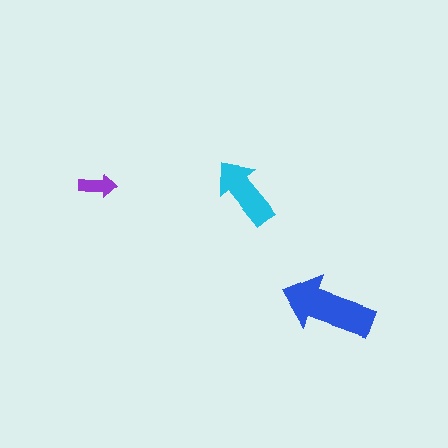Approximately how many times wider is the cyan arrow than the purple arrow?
About 2 times wider.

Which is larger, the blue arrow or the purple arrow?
The blue one.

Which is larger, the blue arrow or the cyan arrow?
The blue one.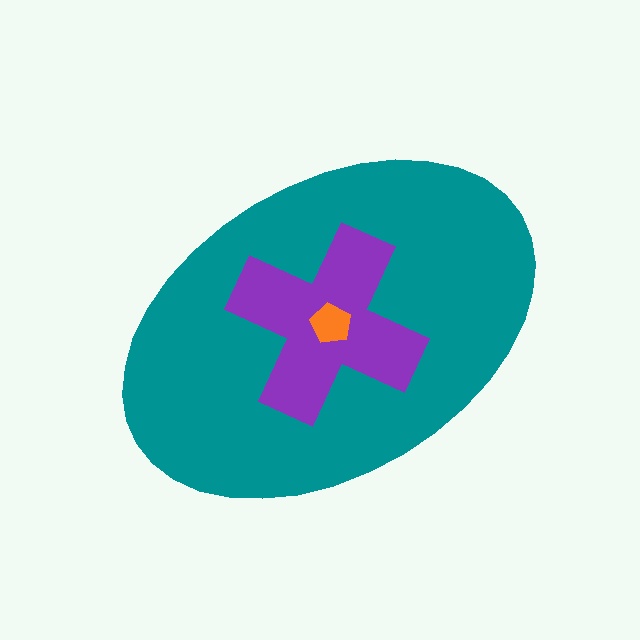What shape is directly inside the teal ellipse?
The purple cross.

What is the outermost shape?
The teal ellipse.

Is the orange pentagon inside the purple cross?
Yes.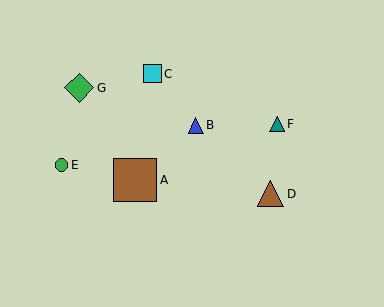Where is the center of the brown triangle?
The center of the brown triangle is at (271, 194).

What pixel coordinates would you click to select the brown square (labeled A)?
Click at (135, 180) to select the brown square A.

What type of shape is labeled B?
Shape B is a blue triangle.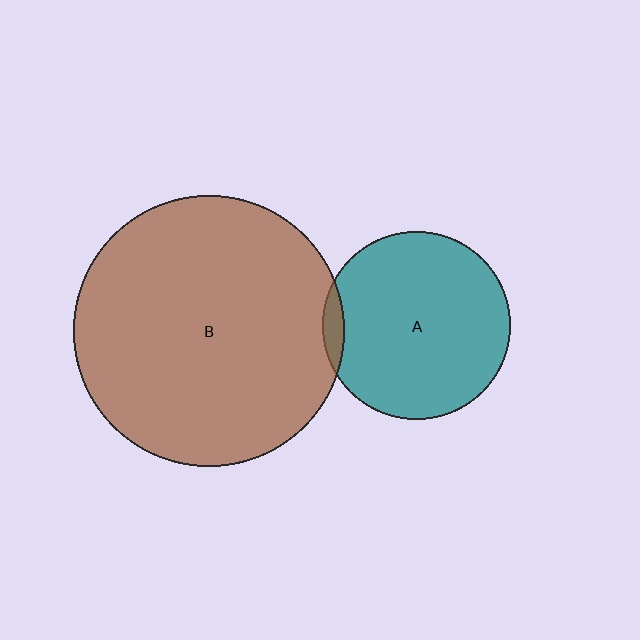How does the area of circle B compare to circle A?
Approximately 2.1 times.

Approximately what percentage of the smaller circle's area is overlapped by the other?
Approximately 5%.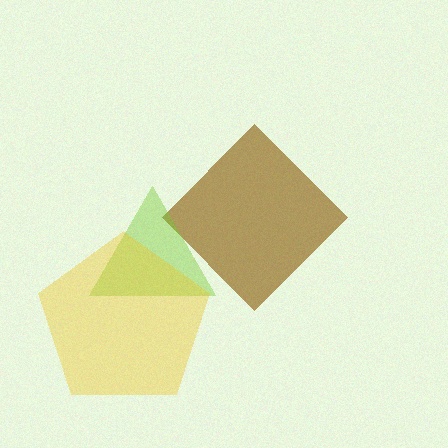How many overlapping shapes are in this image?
There are 3 overlapping shapes in the image.